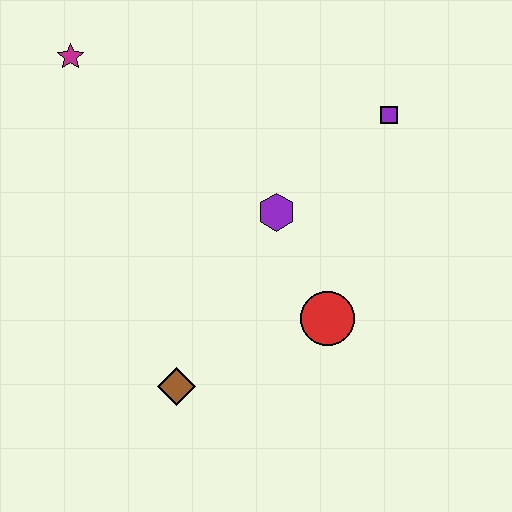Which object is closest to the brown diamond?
The red circle is closest to the brown diamond.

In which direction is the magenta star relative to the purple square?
The magenta star is to the left of the purple square.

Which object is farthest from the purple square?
The brown diamond is farthest from the purple square.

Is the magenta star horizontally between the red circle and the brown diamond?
No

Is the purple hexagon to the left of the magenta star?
No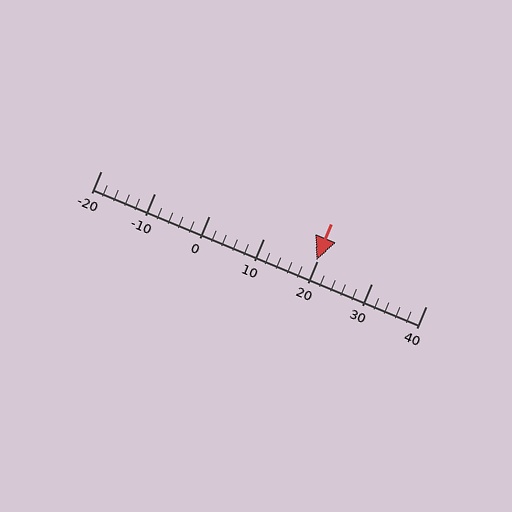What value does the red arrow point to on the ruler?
The red arrow points to approximately 20.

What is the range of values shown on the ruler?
The ruler shows values from -20 to 40.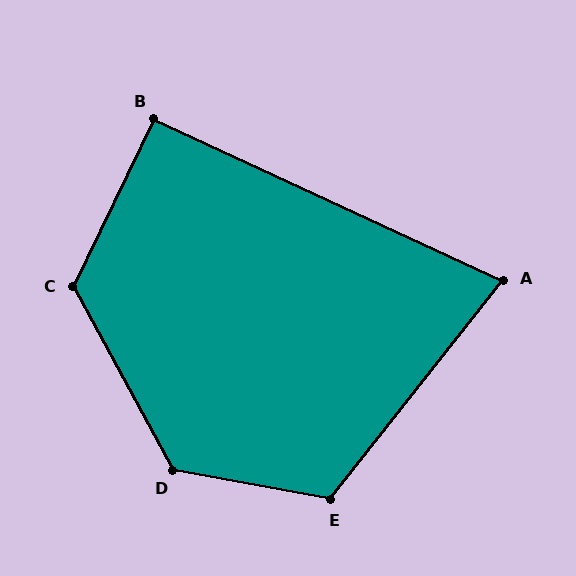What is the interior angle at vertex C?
Approximately 125 degrees (obtuse).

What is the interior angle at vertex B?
Approximately 91 degrees (approximately right).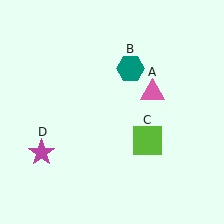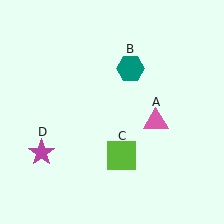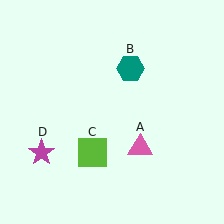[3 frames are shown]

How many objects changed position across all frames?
2 objects changed position: pink triangle (object A), lime square (object C).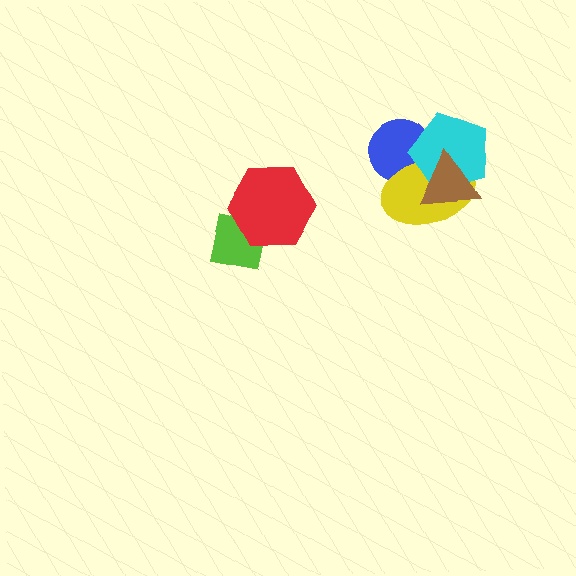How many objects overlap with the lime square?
1 object overlaps with the lime square.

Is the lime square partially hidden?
Yes, it is partially covered by another shape.